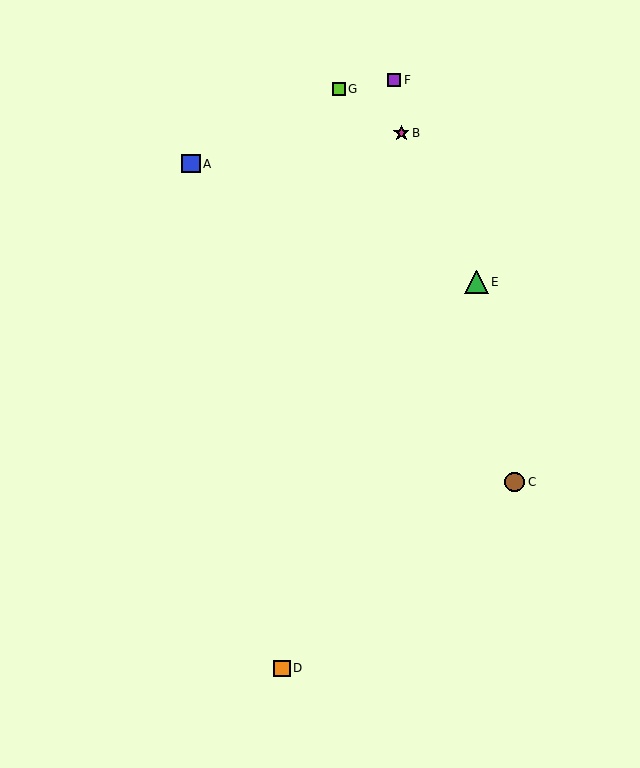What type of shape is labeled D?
Shape D is an orange square.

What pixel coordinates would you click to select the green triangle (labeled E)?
Click at (476, 282) to select the green triangle E.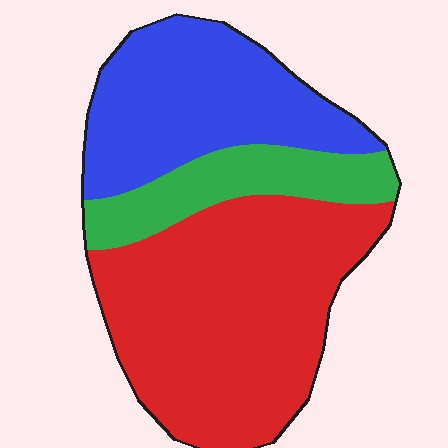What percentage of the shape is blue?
Blue takes up between a sixth and a third of the shape.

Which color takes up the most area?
Red, at roughly 50%.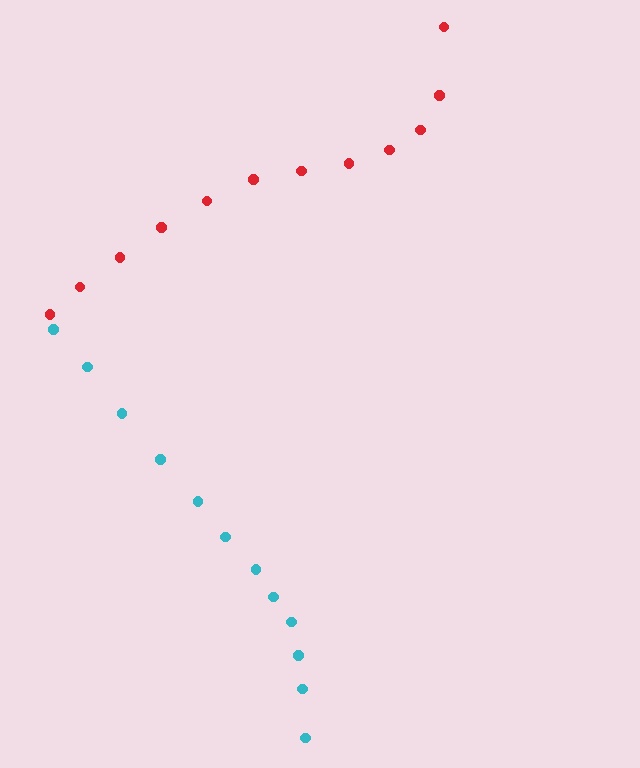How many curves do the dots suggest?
There are 2 distinct paths.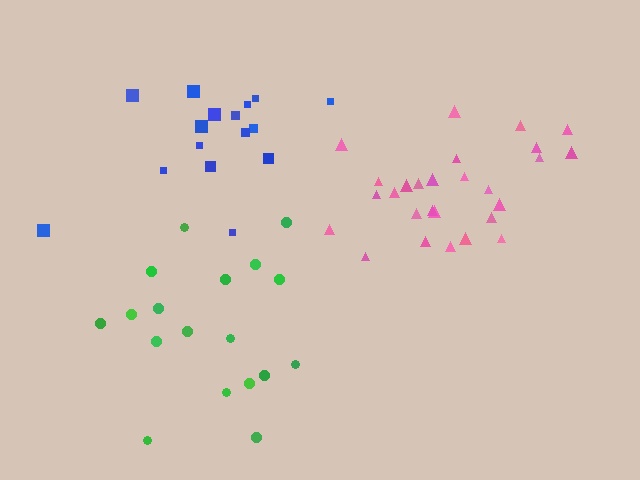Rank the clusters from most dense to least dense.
pink, blue, green.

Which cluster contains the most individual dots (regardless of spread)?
Pink (27).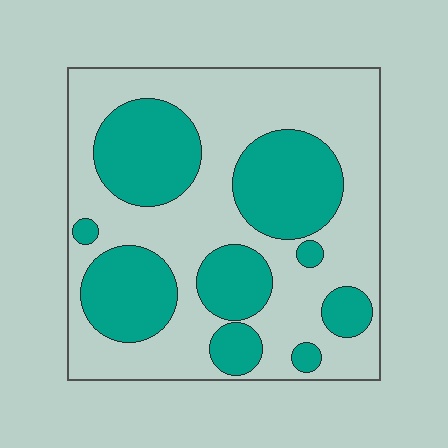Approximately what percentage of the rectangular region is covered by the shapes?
Approximately 40%.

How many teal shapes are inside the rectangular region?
9.